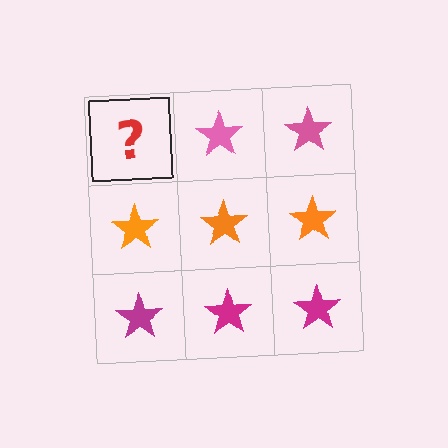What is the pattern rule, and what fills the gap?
The rule is that each row has a consistent color. The gap should be filled with a pink star.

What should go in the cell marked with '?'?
The missing cell should contain a pink star.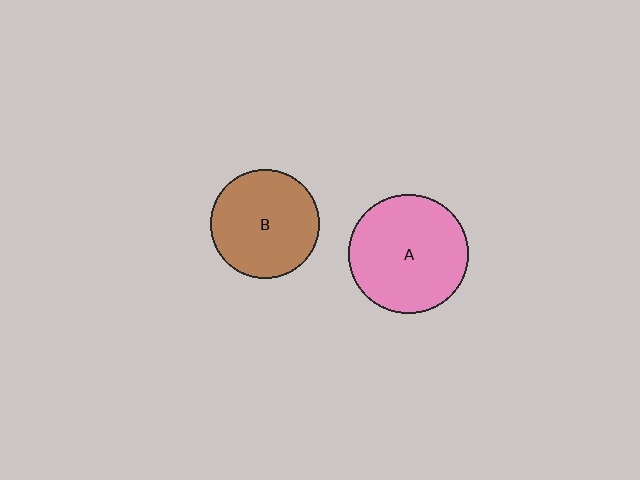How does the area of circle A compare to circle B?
Approximately 1.2 times.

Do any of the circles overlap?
No, none of the circles overlap.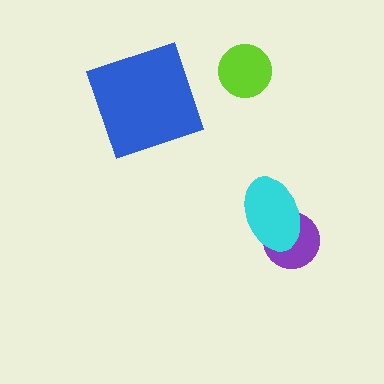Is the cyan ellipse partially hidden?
No, no other shape covers it.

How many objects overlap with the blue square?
0 objects overlap with the blue square.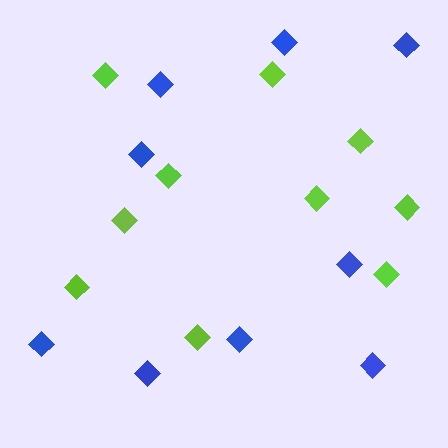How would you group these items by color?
There are 2 groups: one group of lime diamonds (10) and one group of blue diamonds (9).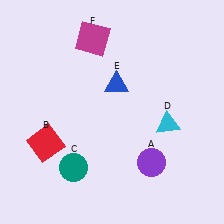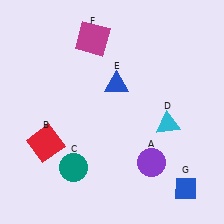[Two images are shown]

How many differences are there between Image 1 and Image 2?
There is 1 difference between the two images.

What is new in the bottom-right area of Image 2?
A blue diamond (G) was added in the bottom-right area of Image 2.